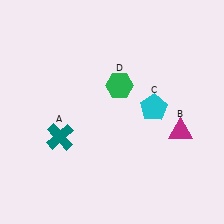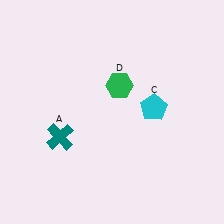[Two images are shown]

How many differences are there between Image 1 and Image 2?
There is 1 difference between the two images.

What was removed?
The magenta triangle (B) was removed in Image 2.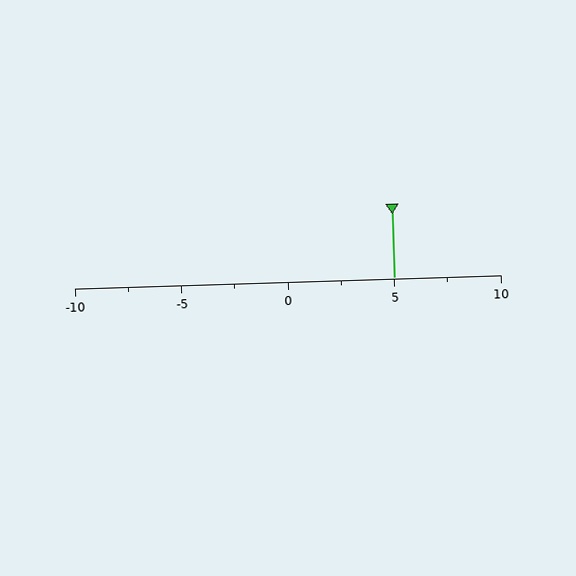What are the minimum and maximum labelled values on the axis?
The axis runs from -10 to 10.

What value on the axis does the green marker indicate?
The marker indicates approximately 5.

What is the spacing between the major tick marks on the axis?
The major ticks are spaced 5 apart.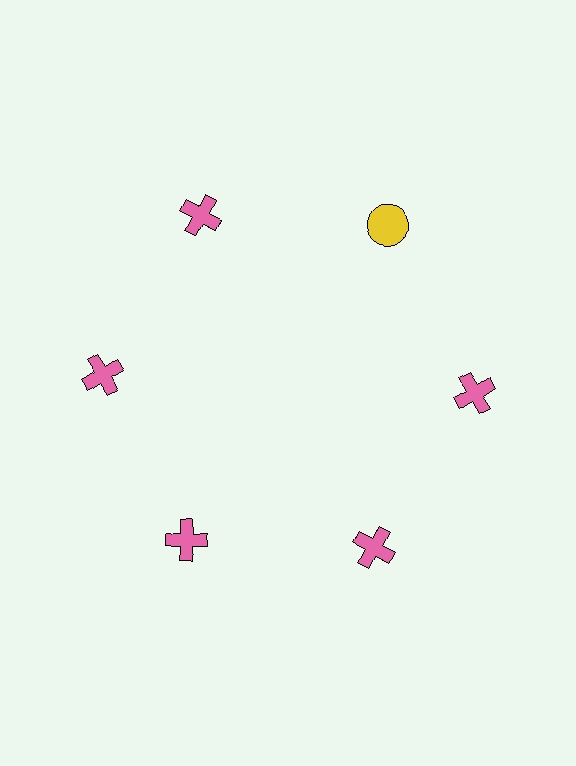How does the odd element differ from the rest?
It differs in both color (yellow instead of pink) and shape (circle instead of cross).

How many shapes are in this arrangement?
There are 6 shapes arranged in a ring pattern.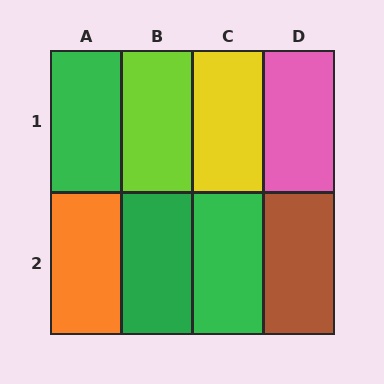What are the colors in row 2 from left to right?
Orange, green, green, brown.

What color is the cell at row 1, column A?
Green.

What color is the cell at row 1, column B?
Lime.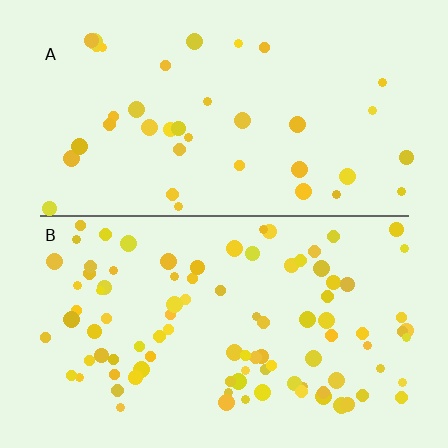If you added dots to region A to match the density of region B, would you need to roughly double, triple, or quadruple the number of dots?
Approximately double.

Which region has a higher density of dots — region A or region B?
B (the bottom).